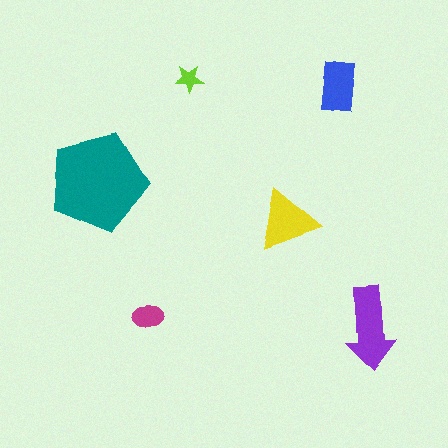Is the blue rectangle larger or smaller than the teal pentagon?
Smaller.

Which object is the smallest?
The lime star.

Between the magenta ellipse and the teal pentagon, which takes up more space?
The teal pentagon.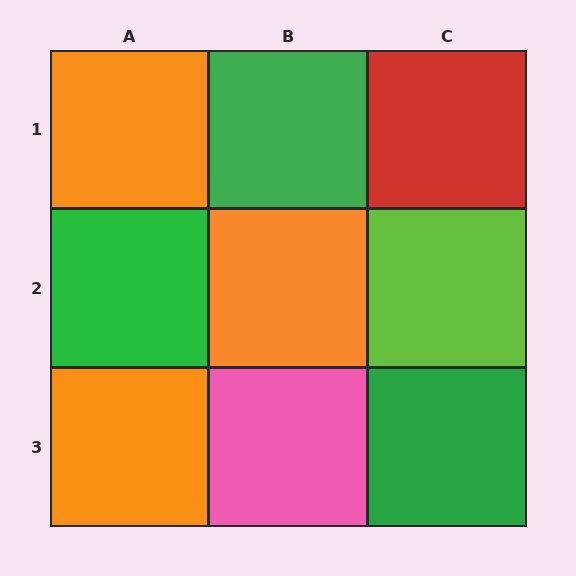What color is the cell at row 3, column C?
Green.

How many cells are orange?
3 cells are orange.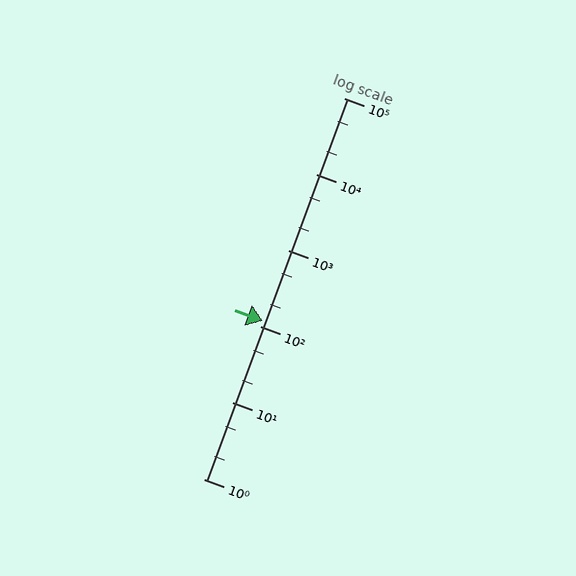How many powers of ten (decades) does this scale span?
The scale spans 5 decades, from 1 to 100000.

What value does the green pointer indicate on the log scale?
The pointer indicates approximately 120.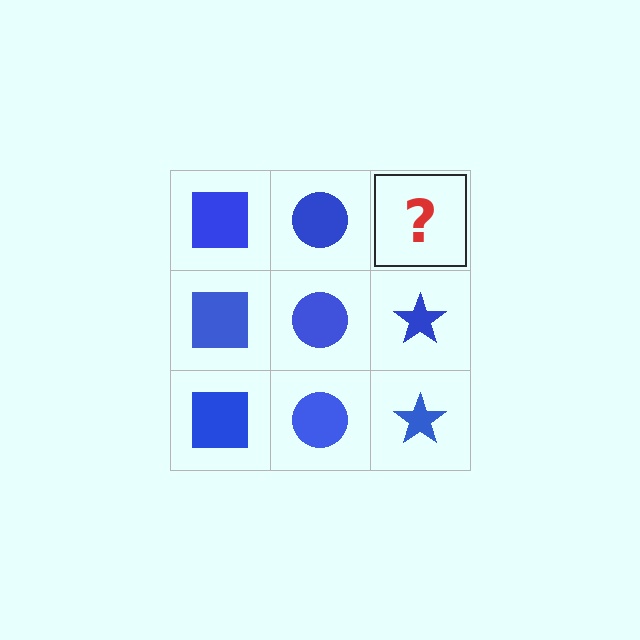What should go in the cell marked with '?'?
The missing cell should contain a blue star.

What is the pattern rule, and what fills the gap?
The rule is that each column has a consistent shape. The gap should be filled with a blue star.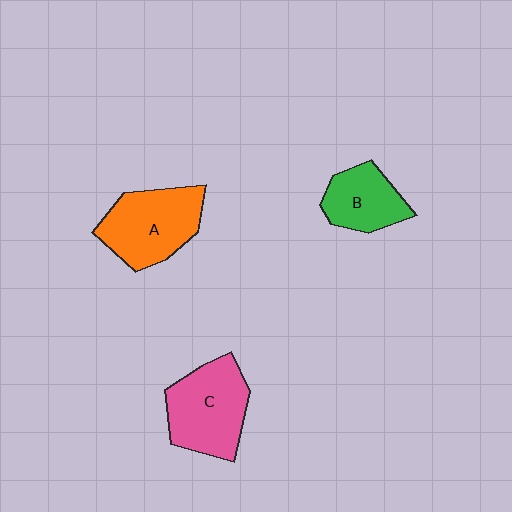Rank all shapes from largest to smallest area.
From largest to smallest: C (pink), A (orange), B (green).